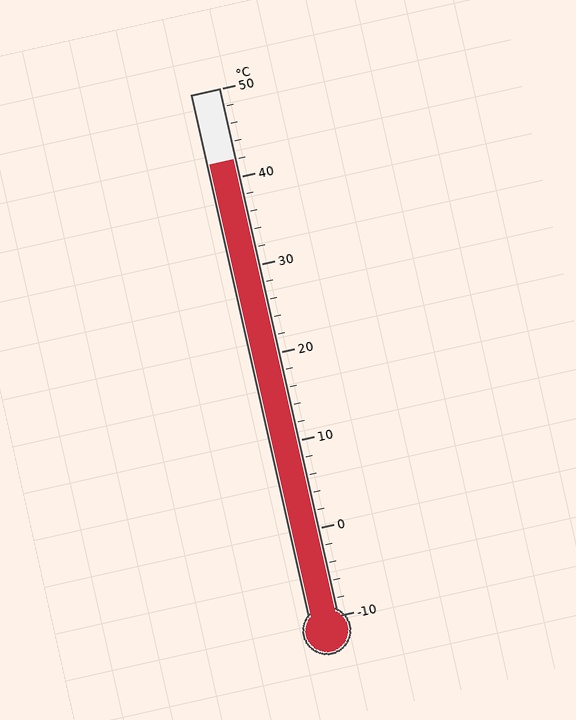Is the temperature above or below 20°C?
The temperature is above 20°C.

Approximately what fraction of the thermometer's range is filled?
The thermometer is filled to approximately 85% of its range.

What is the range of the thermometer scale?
The thermometer scale ranges from -10°C to 50°C.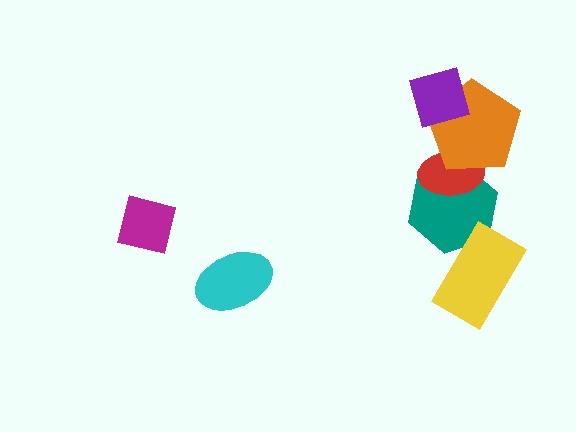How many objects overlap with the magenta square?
0 objects overlap with the magenta square.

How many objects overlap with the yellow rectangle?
1 object overlaps with the yellow rectangle.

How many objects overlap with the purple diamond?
1 object overlaps with the purple diamond.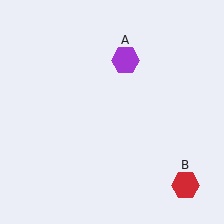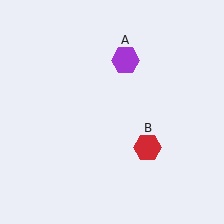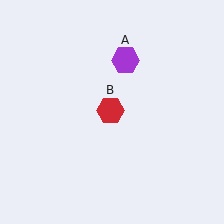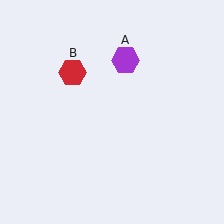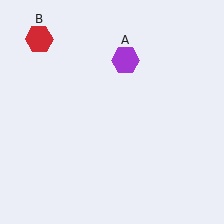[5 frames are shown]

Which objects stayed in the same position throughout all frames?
Purple hexagon (object A) remained stationary.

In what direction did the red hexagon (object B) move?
The red hexagon (object B) moved up and to the left.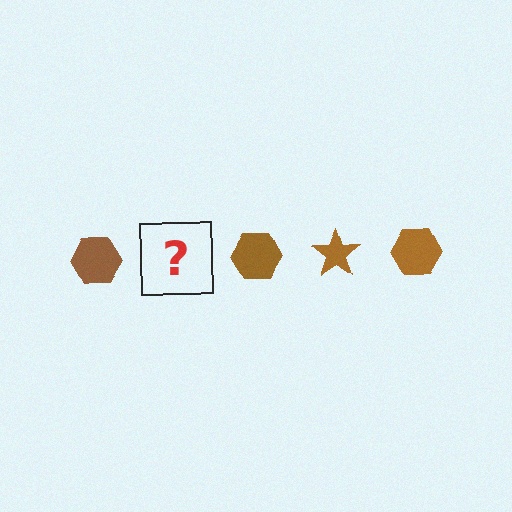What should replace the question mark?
The question mark should be replaced with a brown star.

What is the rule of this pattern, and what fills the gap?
The rule is that the pattern cycles through hexagon, star shapes in brown. The gap should be filled with a brown star.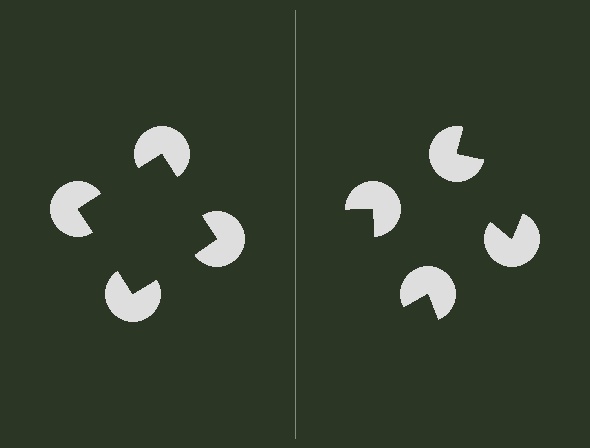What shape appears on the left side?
An illusory square.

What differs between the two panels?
The pac-man discs are positioned identically on both sides; only the wedge orientations differ. On the left they align to a square; on the right they are misaligned.